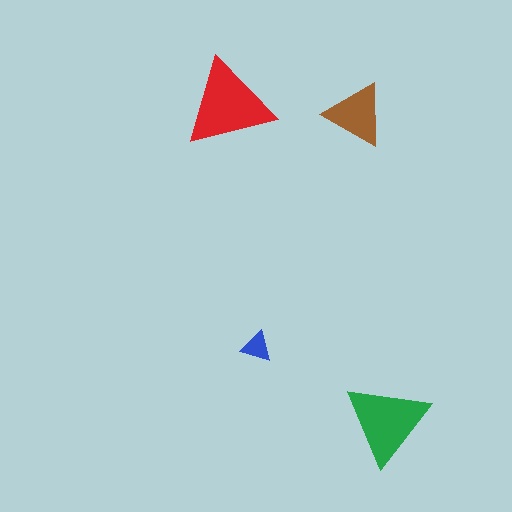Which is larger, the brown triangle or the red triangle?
The red one.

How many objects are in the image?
There are 4 objects in the image.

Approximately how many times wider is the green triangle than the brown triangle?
About 1.5 times wider.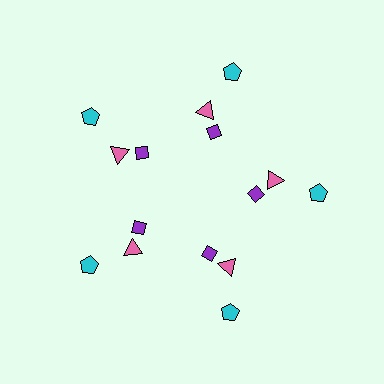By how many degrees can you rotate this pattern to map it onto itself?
The pattern maps onto itself every 72 degrees of rotation.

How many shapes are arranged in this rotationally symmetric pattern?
There are 15 shapes, arranged in 5 groups of 3.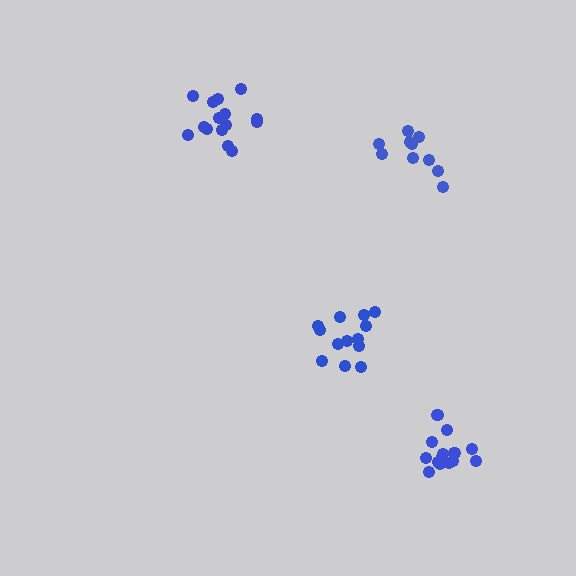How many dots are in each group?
Group 1: 14 dots, Group 2: 10 dots, Group 3: 16 dots, Group 4: 15 dots (55 total).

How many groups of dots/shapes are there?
There are 4 groups.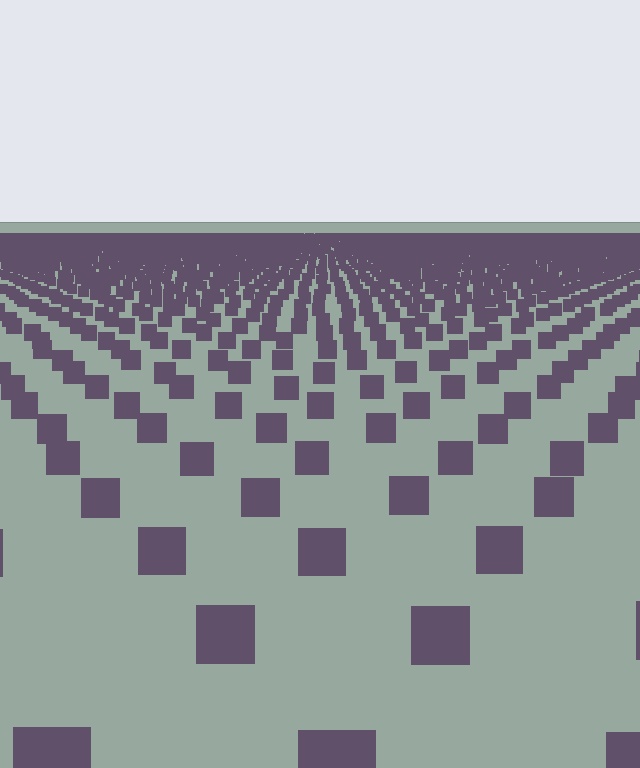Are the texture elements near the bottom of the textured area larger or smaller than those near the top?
Larger. Near the bottom, elements are closer to the viewer and appear at a bigger on-screen size.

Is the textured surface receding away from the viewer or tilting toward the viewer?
The surface is receding away from the viewer. Texture elements get smaller and denser toward the top.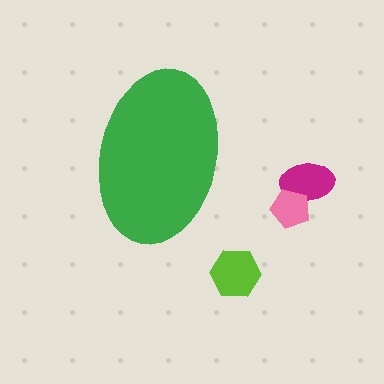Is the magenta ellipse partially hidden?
No, the magenta ellipse is fully visible.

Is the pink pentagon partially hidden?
No, the pink pentagon is fully visible.